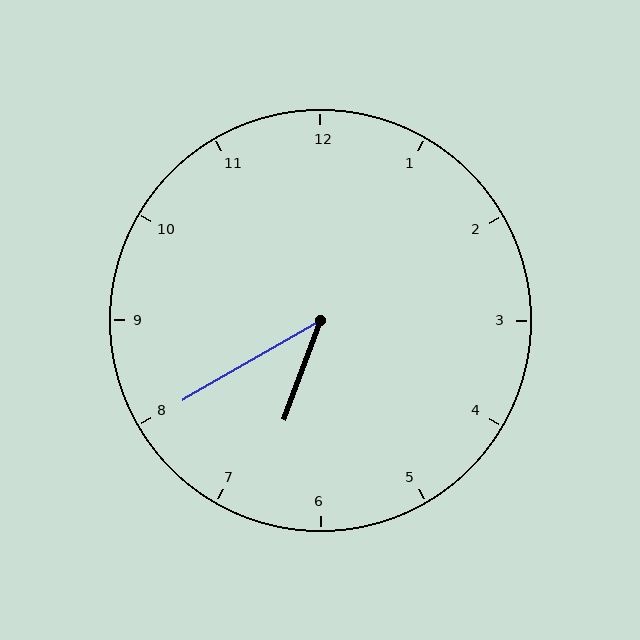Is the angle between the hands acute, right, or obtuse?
It is acute.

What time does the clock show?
6:40.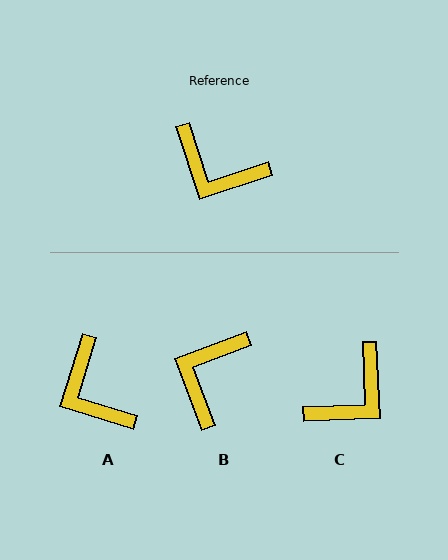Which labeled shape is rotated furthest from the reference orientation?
B, about 88 degrees away.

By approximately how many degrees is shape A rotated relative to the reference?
Approximately 35 degrees clockwise.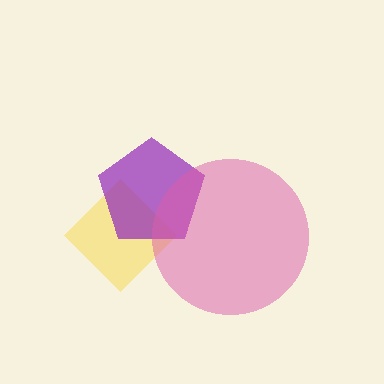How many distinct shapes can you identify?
There are 3 distinct shapes: a yellow diamond, a purple pentagon, a pink circle.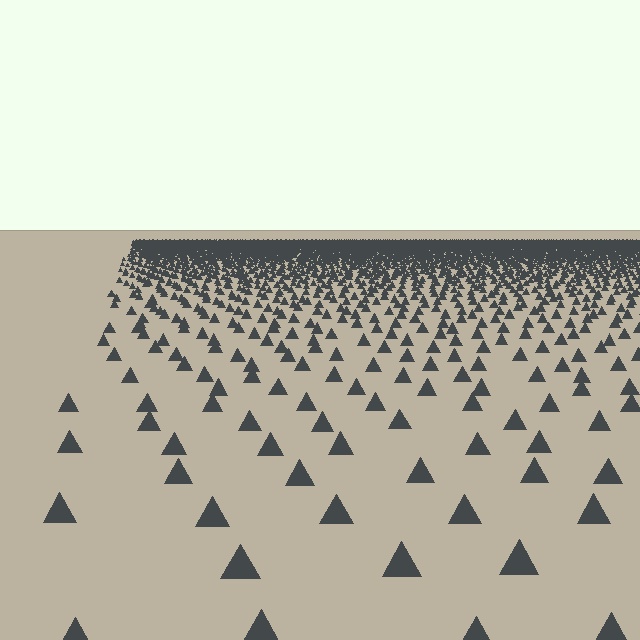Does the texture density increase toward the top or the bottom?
Density increases toward the top.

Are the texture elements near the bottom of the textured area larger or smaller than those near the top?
Larger. Near the bottom, elements are closer to the viewer and appear at a bigger on-screen size.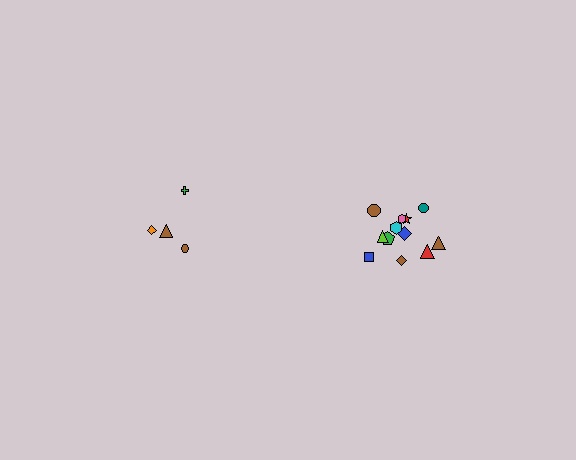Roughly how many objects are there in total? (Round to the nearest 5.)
Roughly 15 objects in total.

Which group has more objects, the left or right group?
The right group.